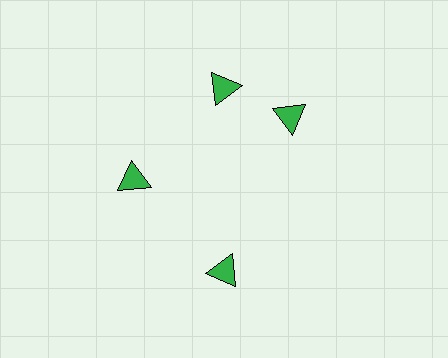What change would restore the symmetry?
The symmetry would be restored by rotating it back into even spacing with its neighbors so that all 4 triangles sit at equal angles and equal distance from the center.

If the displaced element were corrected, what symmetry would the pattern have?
It would have 4-fold rotational symmetry — the pattern would map onto itself every 90 degrees.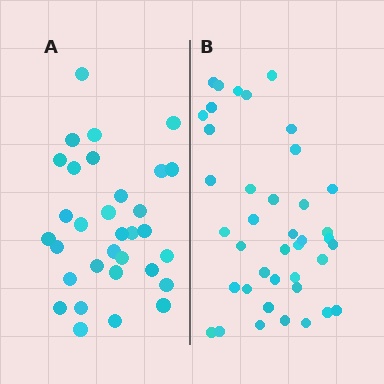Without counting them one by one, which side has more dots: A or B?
Region B (the right region) has more dots.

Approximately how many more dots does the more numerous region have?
Region B has roughly 8 or so more dots than region A.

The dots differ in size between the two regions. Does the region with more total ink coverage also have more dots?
No. Region A has more total ink coverage because its dots are larger, but region B actually contains more individual dots. Total area can be misleading — the number of items is what matters here.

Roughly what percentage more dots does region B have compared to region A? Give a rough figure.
About 25% more.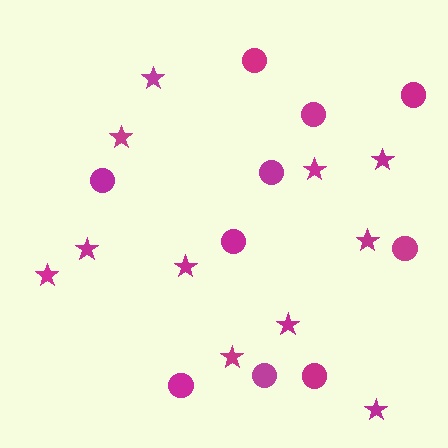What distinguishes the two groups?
There are 2 groups: one group of stars (11) and one group of circles (10).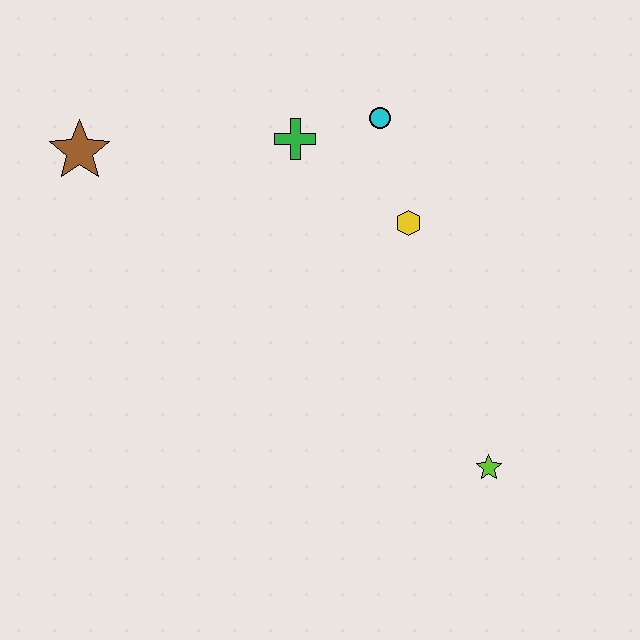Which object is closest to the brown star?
The green cross is closest to the brown star.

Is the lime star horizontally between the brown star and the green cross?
No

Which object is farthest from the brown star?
The lime star is farthest from the brown star.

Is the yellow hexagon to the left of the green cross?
No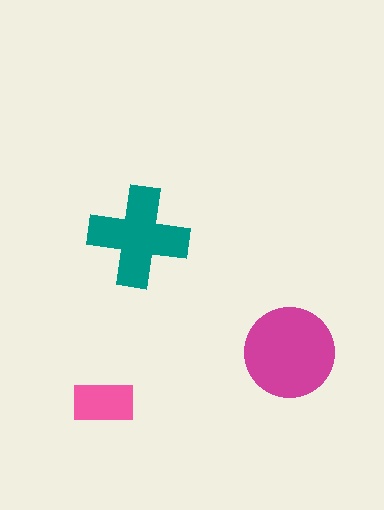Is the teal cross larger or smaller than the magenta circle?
Smaller.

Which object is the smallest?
The pink rectangle.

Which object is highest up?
The teal cross is topmost.